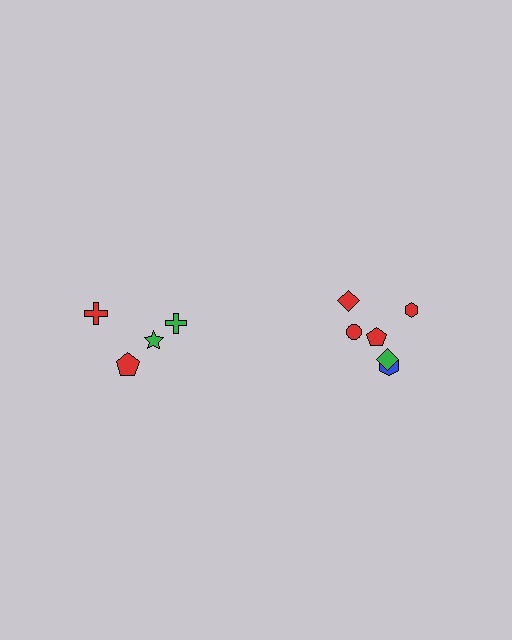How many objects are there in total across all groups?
There are 10 objects.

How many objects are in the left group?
There are 4 objects.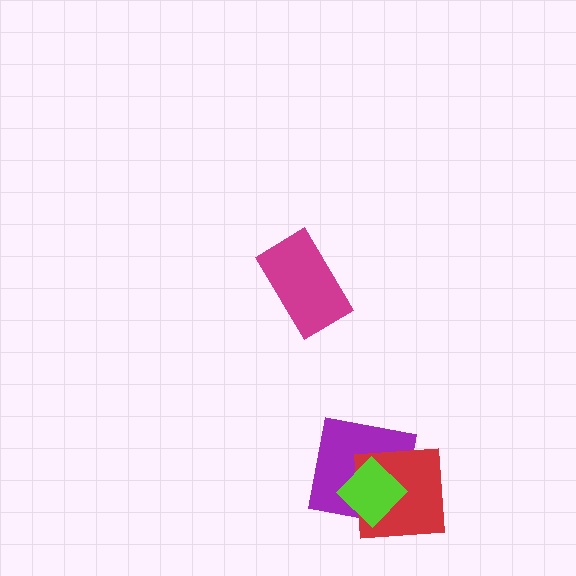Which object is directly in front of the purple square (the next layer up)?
The red square is directly in front of the purple square.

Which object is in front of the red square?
The lime diamond is in front of the red square.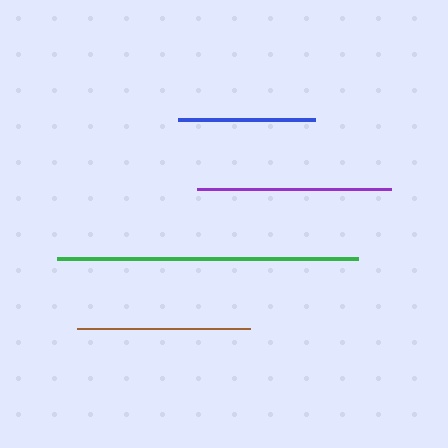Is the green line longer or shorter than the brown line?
The green line is longer than the brown line.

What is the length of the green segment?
The green segment is approximately 301 pixels long.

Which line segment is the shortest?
The blue line is the shortest at approximately 136 pixels.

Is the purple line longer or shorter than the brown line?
The purple line is longer than the brown line.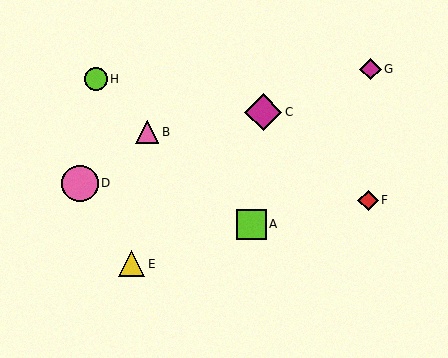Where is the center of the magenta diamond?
The center of the magenta diamond is at (263, 112).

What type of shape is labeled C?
Shape C is a magenta diamond.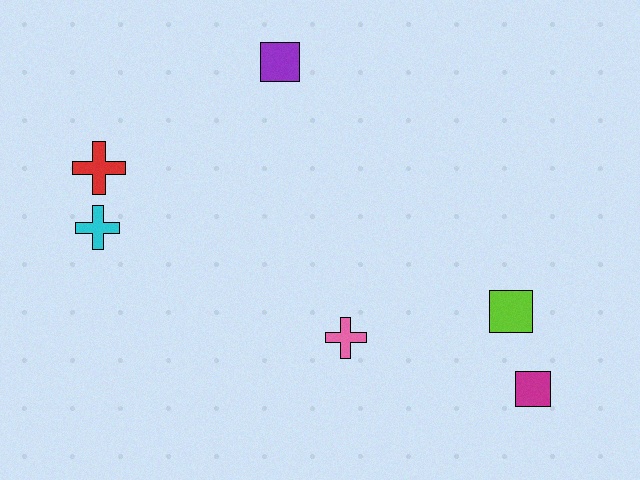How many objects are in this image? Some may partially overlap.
There are 6 objects.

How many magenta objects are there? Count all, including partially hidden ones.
There is 1 magenta object.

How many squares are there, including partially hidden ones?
There are 3 squares.